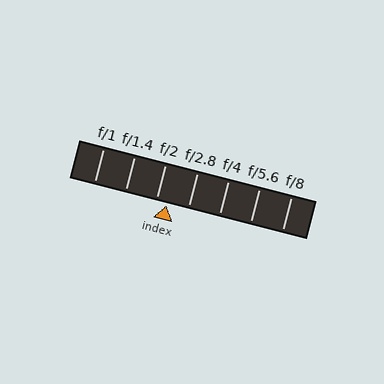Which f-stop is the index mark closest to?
The index mark is closest to f/2.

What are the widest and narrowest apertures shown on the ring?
The widest aperture shown is f/1 and the narrowest is f/8.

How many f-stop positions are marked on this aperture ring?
There are 7 f-stop positions marked.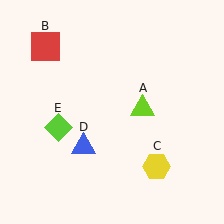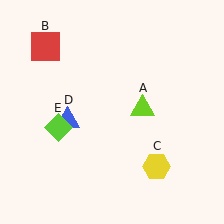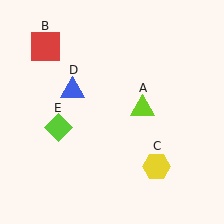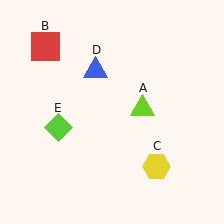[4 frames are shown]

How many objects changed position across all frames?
1 object changed position: blue triangle (object D).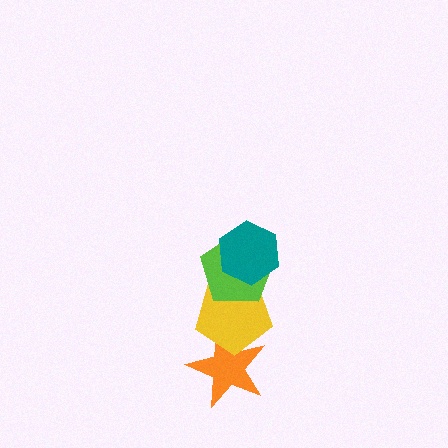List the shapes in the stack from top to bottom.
From top to bottom: the teal hexagon, the lime pentagon, the yellow pentagon, the orange star.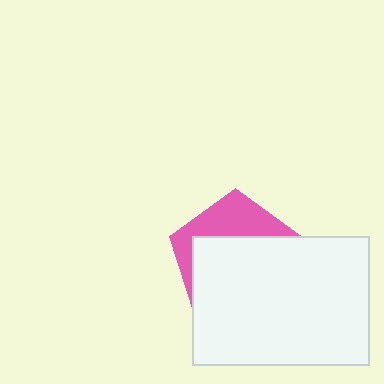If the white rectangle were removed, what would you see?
You would see the complete pink pentagon.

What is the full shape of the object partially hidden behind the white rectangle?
The partially hidden object is a pink pentagon.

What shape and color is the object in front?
The object in front is a white rectangle.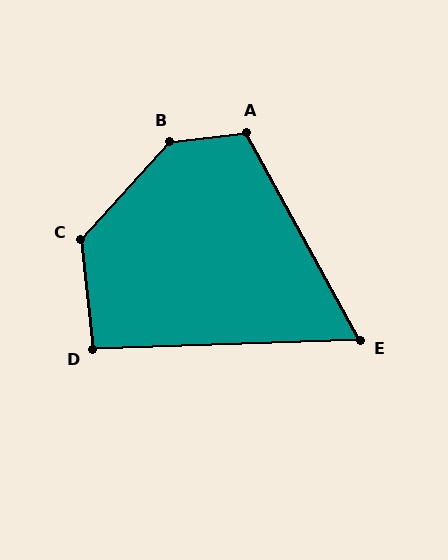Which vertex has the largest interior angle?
B, at approximately 139 degrees.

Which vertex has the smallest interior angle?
E, at approximately 63 degrees.